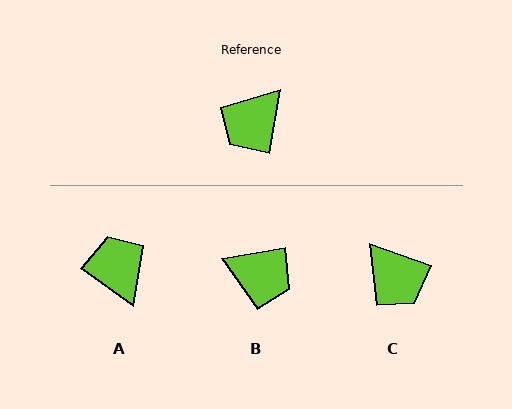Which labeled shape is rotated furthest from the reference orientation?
A, about 116 degrees away.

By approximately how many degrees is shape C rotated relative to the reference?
Approximately 80 degrees counter-clockwise.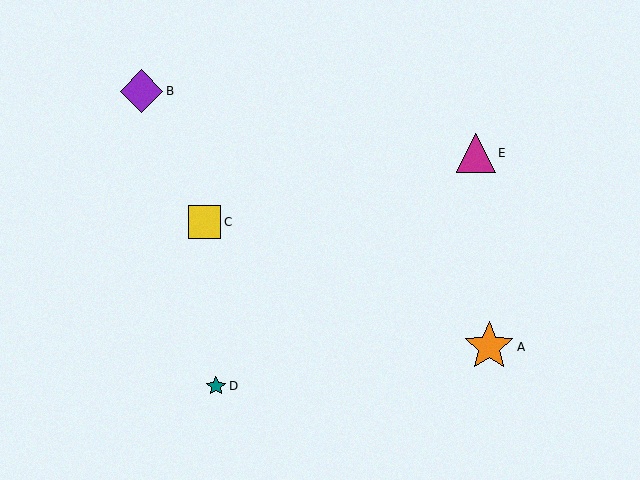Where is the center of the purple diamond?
The center of the purple diamond is at (142, 91).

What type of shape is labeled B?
Shape B is a purple diamond.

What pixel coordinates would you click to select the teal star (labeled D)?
Click at (216, 386) to select the teal star D.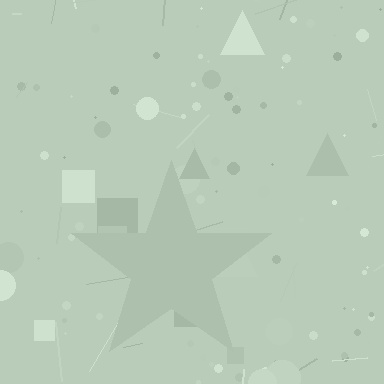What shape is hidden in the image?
A star is hidden in the image.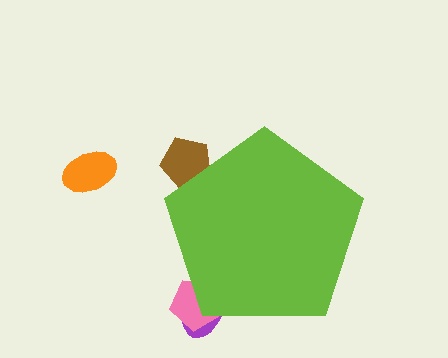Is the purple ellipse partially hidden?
Yes, the purple ellipse is partially hidden behind the lime pentagon.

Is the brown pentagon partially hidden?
Yes, the brown pentagon is partially hidden behind the lime pentagon.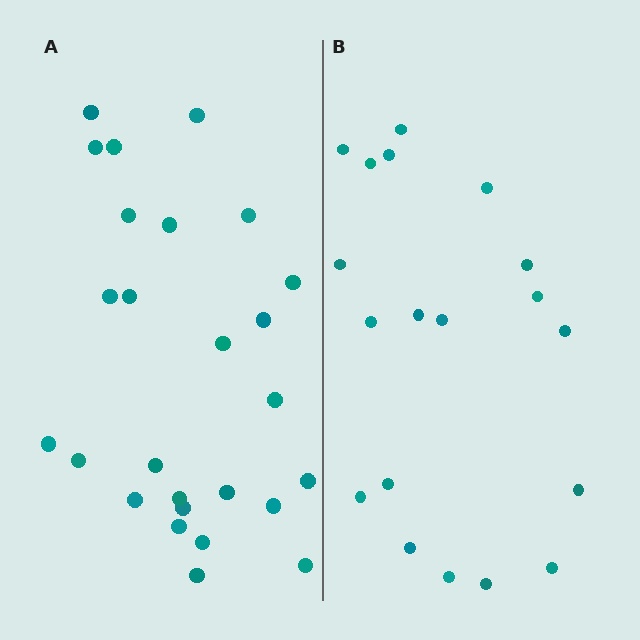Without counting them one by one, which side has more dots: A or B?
Region A (the left region) has more dots.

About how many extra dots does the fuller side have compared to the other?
Region A has roughly 8 or so more dots than region B.